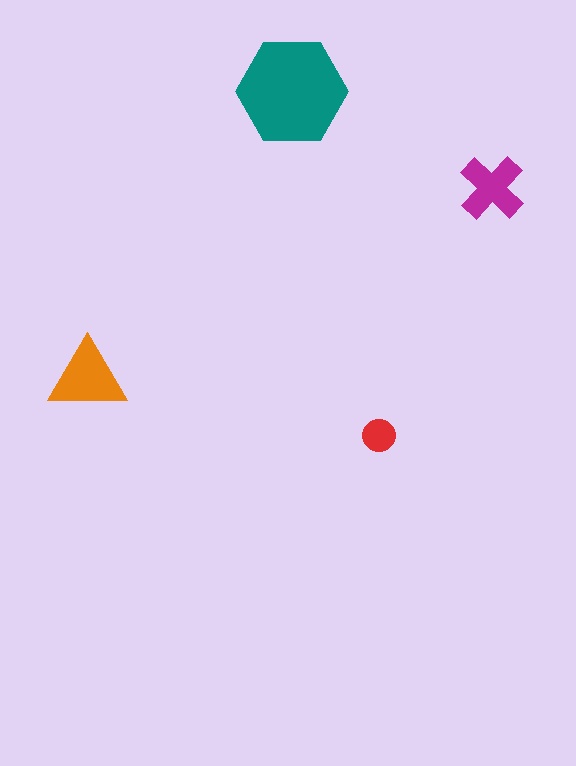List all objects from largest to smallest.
The teal hexagon, the orange triangle, the magenta cross, the red circle.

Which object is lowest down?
The red circle is bottommost.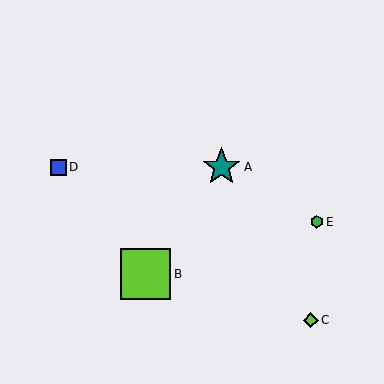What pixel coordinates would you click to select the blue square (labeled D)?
Click at (58, 167) to select the blue square D.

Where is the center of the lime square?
The center of the lime square is at (145, 274).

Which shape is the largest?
The lime square (labeled B) is the largest.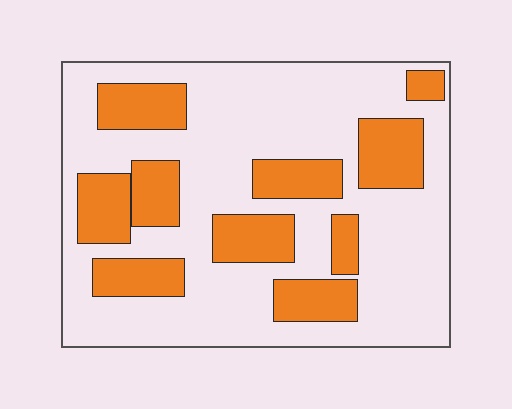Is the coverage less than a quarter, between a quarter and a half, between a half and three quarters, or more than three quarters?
Between a quarter and a half.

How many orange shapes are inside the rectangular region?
10.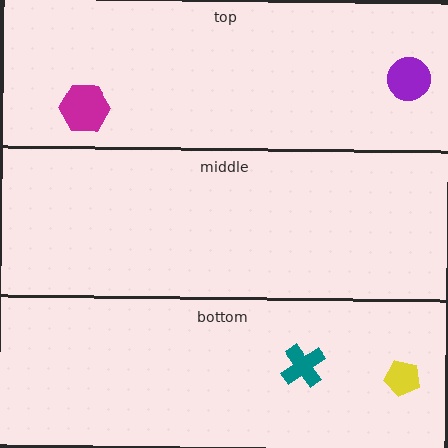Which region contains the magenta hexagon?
The top region.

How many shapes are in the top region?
2.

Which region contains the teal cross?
The bottom region.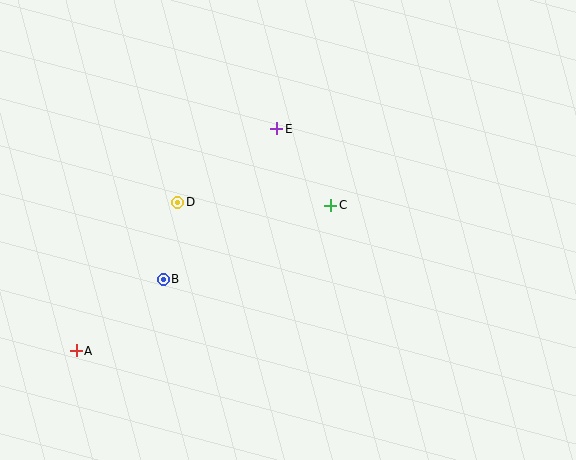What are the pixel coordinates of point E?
Point E is at (277, 129).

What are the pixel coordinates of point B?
Point B is at (163, 279).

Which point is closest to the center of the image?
Point C at (331, 205) is closest to the center.